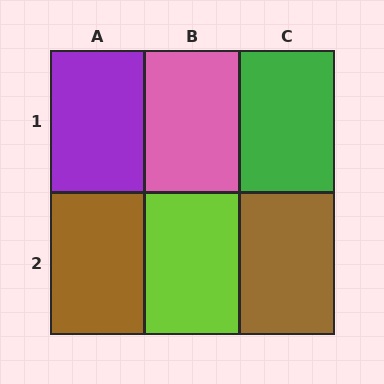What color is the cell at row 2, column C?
Brown.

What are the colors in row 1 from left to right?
Purple, pink, green.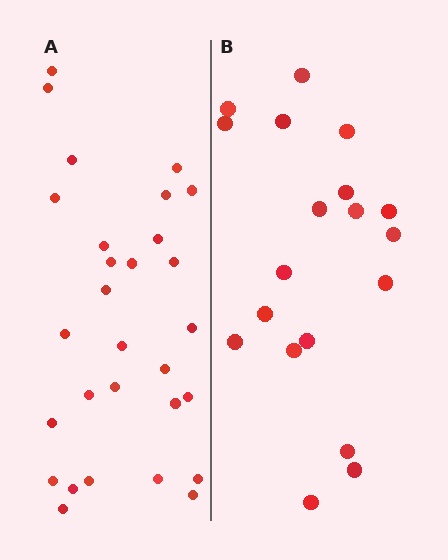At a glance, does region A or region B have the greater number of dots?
Region A (the left region) has more dots.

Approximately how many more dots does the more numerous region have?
Region A has roughly 10 or so more dots than region B.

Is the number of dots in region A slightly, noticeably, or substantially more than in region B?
Region A has substantially more. The ratio is roughly 1.5 to 1.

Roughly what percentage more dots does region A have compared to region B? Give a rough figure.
About 55% more.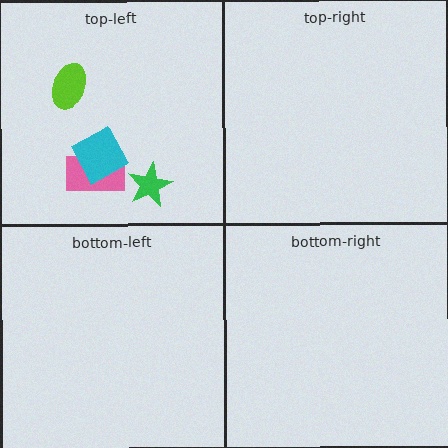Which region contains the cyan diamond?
The top-left region.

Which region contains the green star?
The top-left region.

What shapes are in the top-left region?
The pink rectangle, the lime ellipse, the green star, the cyan diamond.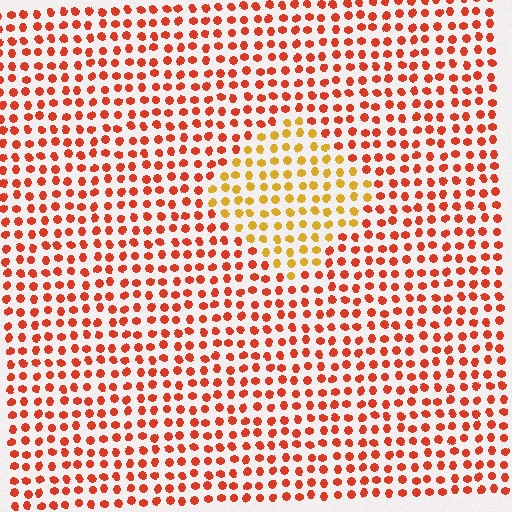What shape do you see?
I see a diamond.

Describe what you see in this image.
The image is filled with small red elements in a uniform arrangement. A diamond-shaped region is visible where the elements are tinted to a slightly different hue, forming a subtle color boundary.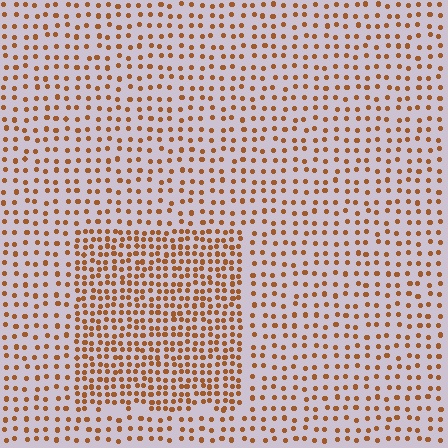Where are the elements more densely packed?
The elements are more densely packed inside the rectangle boundary.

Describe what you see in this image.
The image contains small brown elements arranged at two different densities. A rectangle-shaped region is visible where the elements are more densely packed than the surrounding area.